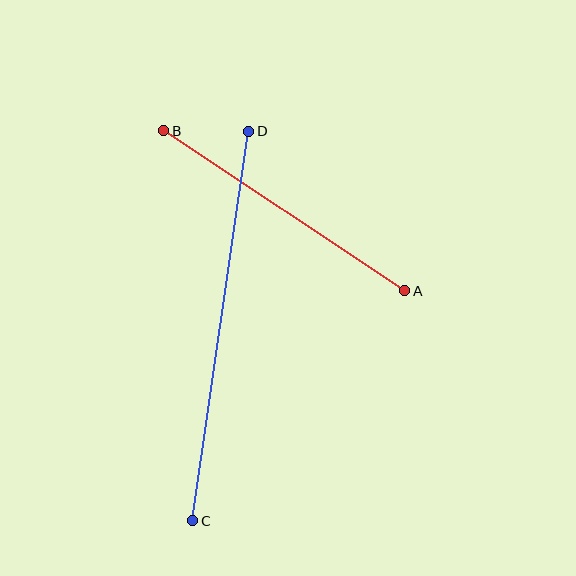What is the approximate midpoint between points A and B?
The midpoint is at approximately (284, 211) pixels.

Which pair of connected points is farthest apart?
Points C and D are farthest apart.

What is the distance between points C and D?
The distance is approximately 393 pixels.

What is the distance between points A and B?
The distance is approximately 289 pixels.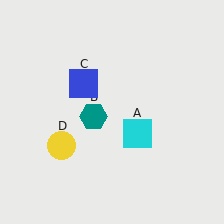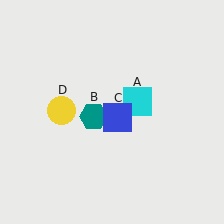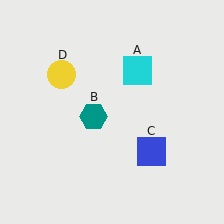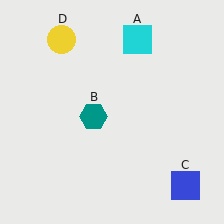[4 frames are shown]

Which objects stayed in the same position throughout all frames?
Teal hexagon (object B) remained stationary.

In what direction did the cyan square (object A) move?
The cyan square (object A) moved up.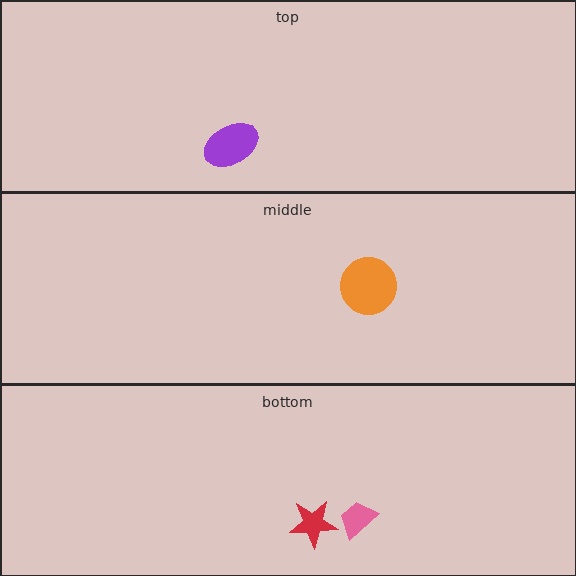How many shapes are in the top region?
1.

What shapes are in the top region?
The purple ellipse.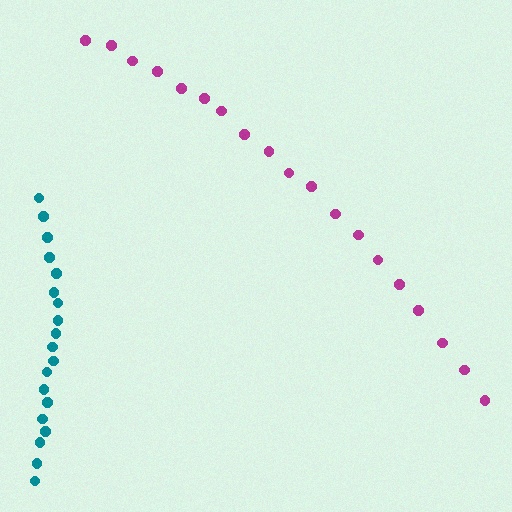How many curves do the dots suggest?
There are 2 distinct paths.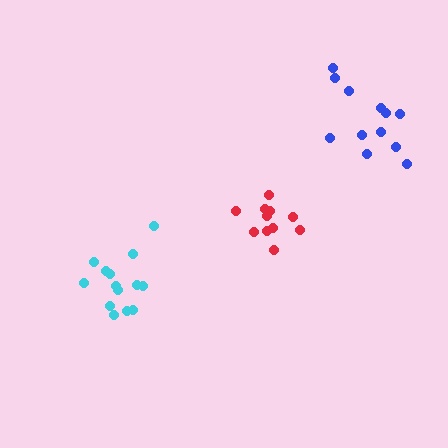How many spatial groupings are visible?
There are 3 spatial groupings.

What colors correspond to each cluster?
The clusters are colored: red, blue, cyan.